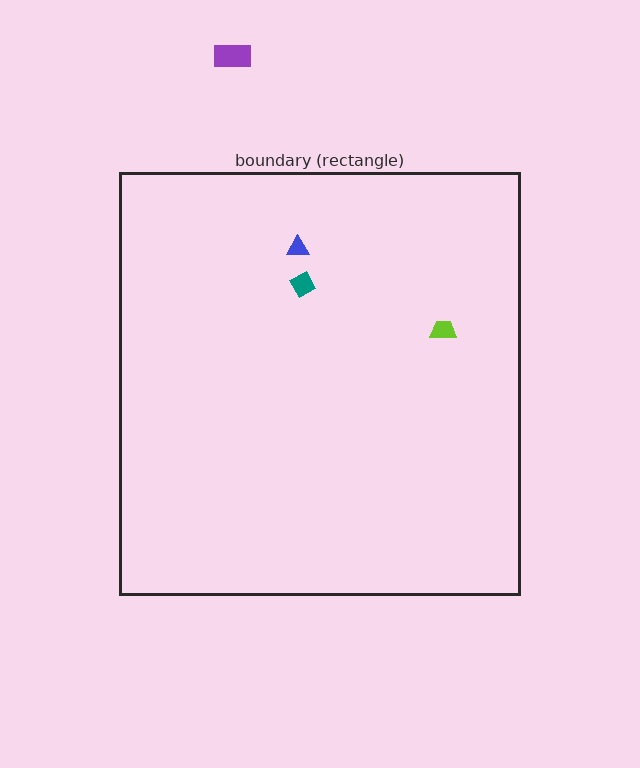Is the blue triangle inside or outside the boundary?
Inside.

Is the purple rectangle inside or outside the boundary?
Outside.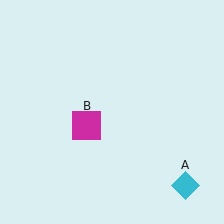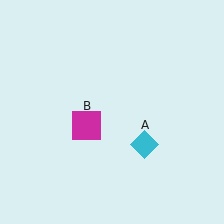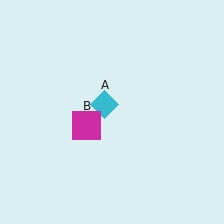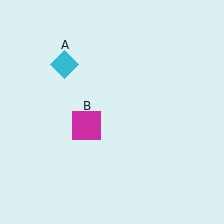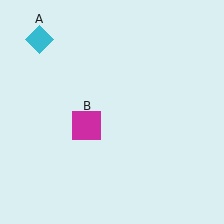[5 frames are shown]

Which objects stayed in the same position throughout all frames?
Magenta square (object B) remained stationary.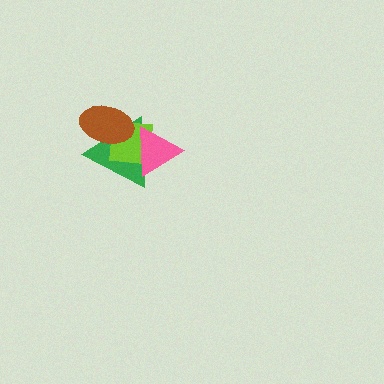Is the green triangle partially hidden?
Yes, it is partially covered by another shape.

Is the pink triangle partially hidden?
No, no other shape covers it.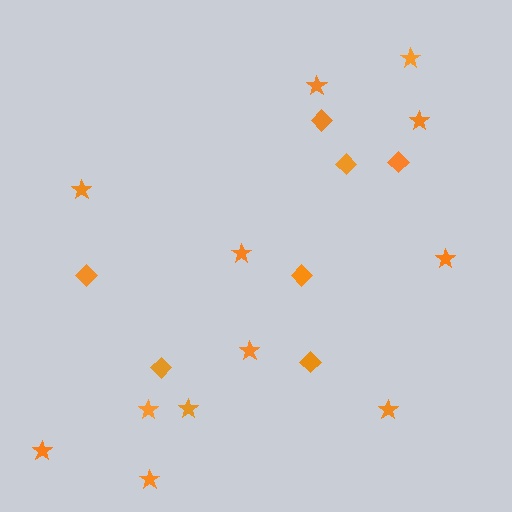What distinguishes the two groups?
There are 2 groups: one group of diamonds (7) and one group of stars (12).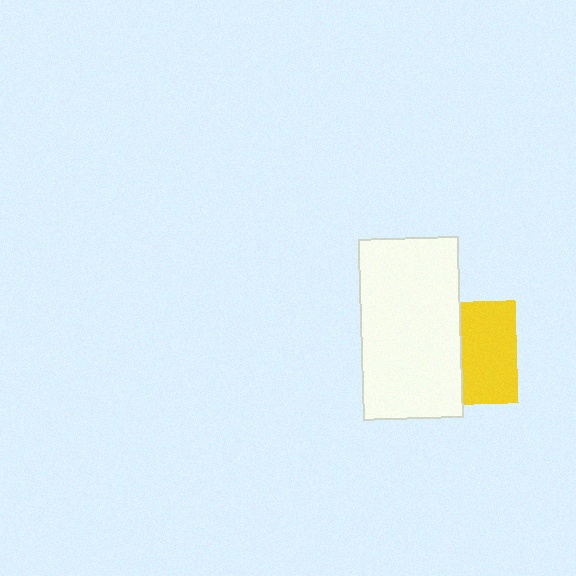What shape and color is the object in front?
The object in front is a white rectangle.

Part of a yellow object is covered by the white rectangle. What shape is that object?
It is a square.